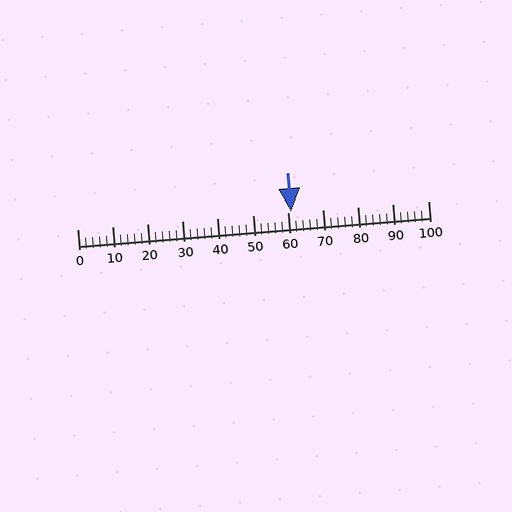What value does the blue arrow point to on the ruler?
The blue arrow points to approximately 61.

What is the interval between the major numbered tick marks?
The major tick marks are spaced 10 units apart.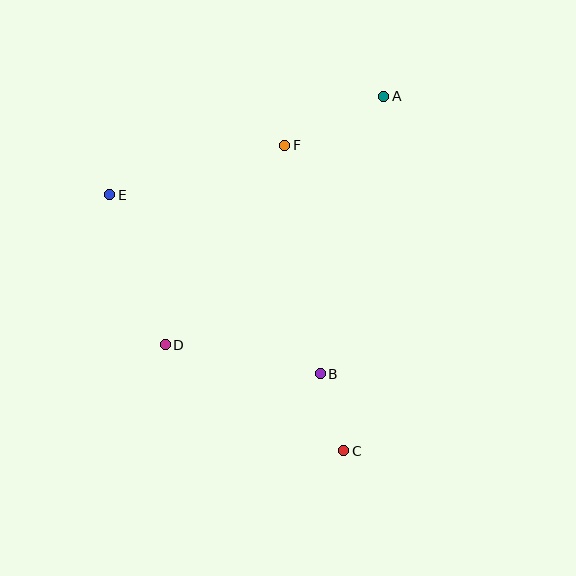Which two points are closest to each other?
Points B and C are closest to each other.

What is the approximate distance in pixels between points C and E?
The distance between C and E is approximately 347 pixels.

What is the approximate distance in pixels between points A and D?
The distance between A and D is approximately 331 pixels.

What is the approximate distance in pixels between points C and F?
The distance between C and F is approximately 311 pixels.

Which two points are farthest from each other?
Points A and C are farthest from each other.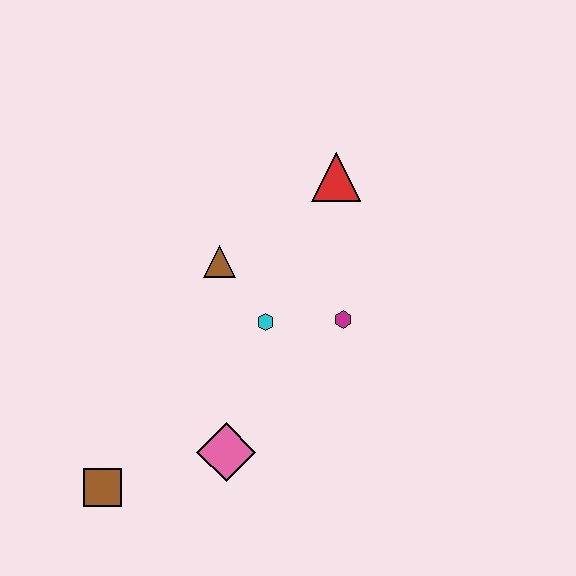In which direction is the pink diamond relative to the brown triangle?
The pink diamond is below the brown triangle.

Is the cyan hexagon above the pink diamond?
Yes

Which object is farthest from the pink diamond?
The red triangle is farthest from the pink diamond.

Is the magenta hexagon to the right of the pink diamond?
Yes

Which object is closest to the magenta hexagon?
The cyan hexagon is closest to the magenta hexagon.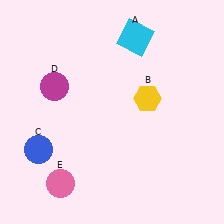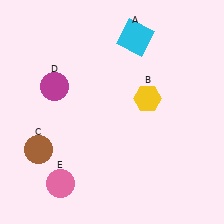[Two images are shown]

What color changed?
The circle (C) changed from blue in Image 1 to brown in Image 2.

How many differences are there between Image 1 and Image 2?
There is 1 difference between the two images.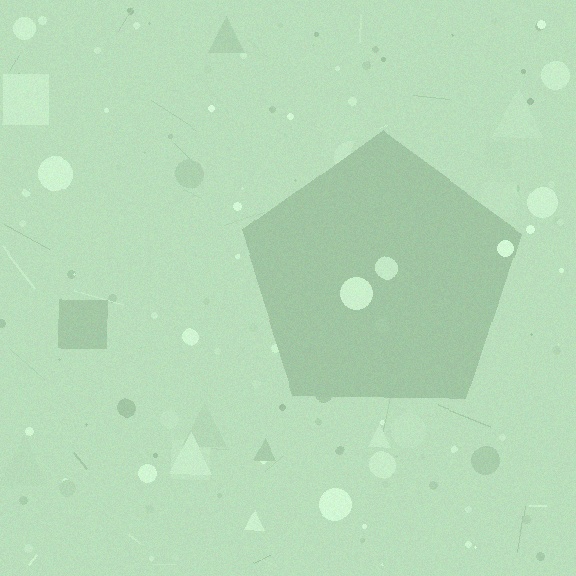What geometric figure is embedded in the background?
A pentagon is embedded in the background.